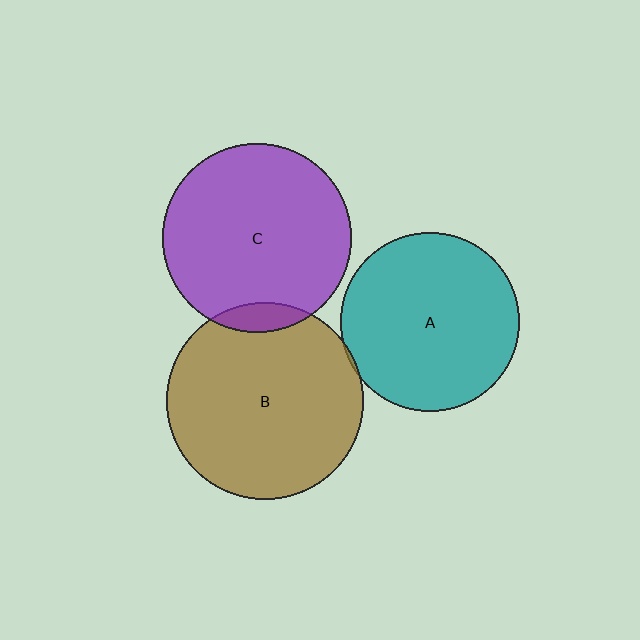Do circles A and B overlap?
Yes.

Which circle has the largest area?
Circle B (brown).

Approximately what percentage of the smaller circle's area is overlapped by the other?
Approximately 5%.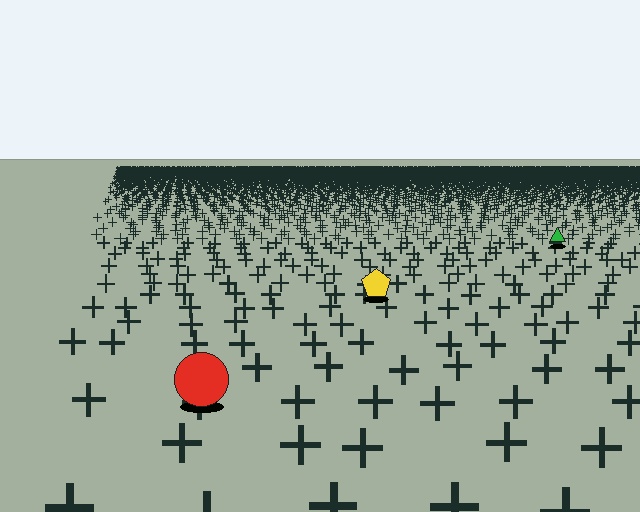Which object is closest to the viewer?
The red circle is closest. The texture marks near it are larger and more spread out.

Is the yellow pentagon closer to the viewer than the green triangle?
Yes. The yellow pentagon is closer — you can tell from the texture gradient: the ground texture is coarser near it.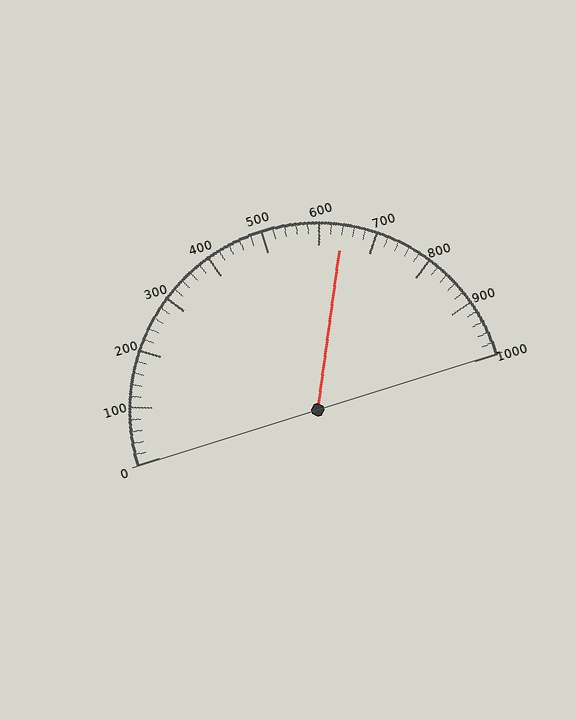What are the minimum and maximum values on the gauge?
The gauge ranges from 0 to 1000.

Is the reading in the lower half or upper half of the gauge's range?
The reading is in the upper half of the range (0 to 1000).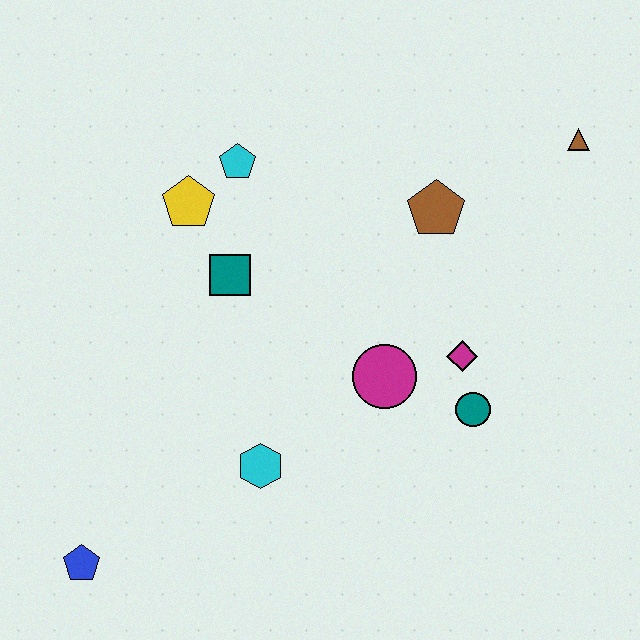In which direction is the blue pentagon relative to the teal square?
The blue pentagon is below the teal square.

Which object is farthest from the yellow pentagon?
The brown triangle is farthest from the yellow pentagon.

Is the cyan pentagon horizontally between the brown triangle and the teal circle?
No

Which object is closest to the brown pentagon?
The magenta diamond is closest to the brown pentagon.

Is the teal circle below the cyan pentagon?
Yes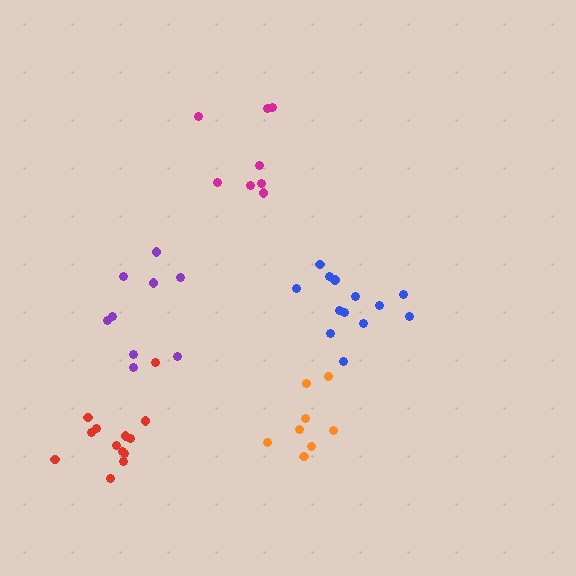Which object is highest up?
The magenta cluster is topmost.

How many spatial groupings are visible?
There are 5 spatial groupings.